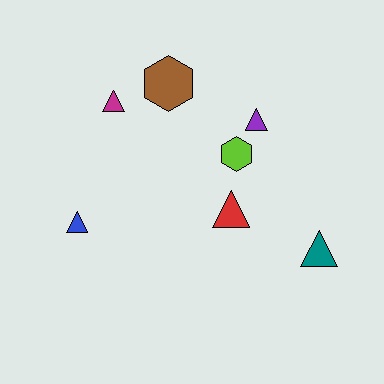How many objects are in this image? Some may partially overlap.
There are 7 objects.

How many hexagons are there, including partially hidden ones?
There are 2 hexagons.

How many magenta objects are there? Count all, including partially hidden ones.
There is 1 magenta object.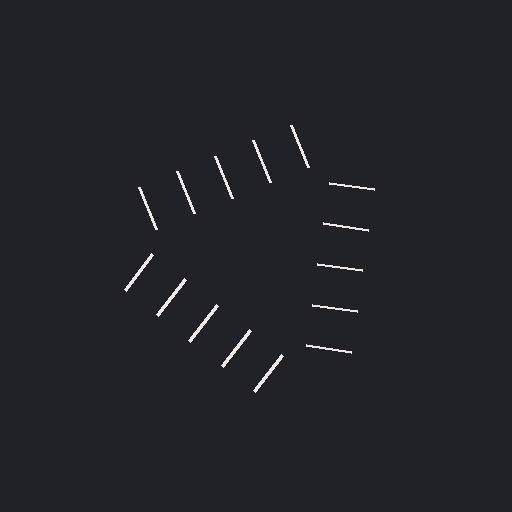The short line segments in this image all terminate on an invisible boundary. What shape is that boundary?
An illusory triangle — the line segments terminate on its edges but no continuous stroke is drawn.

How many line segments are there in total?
15 — 5 along each of the 3 edges.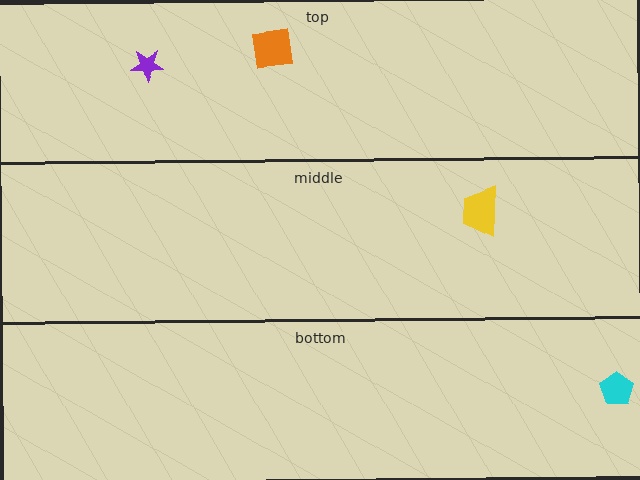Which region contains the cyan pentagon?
The bottom region.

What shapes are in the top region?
The purple star, the orange square.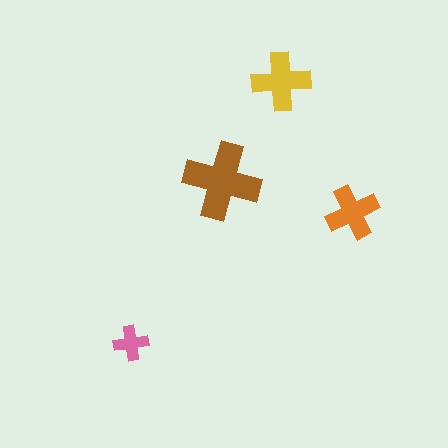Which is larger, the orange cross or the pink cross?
The orange one.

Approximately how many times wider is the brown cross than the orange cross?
About 1.5 times wider.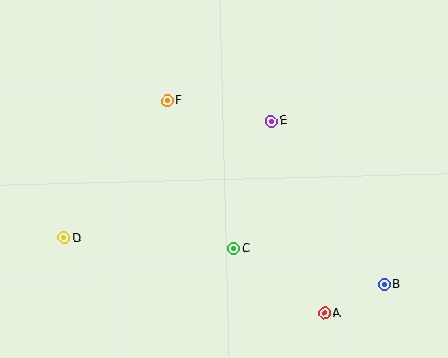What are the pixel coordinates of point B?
Point B is at (384, 284).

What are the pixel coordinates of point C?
Point C is at (234, 248).